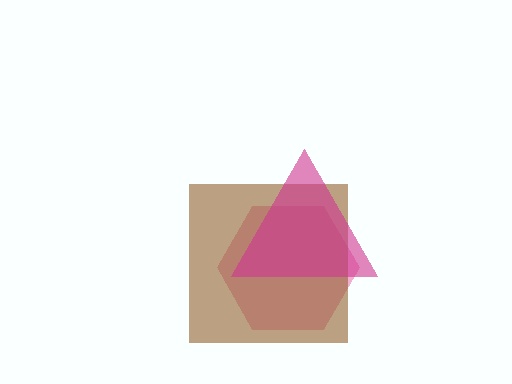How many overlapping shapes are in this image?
There are 3 overlapping shapes in the image.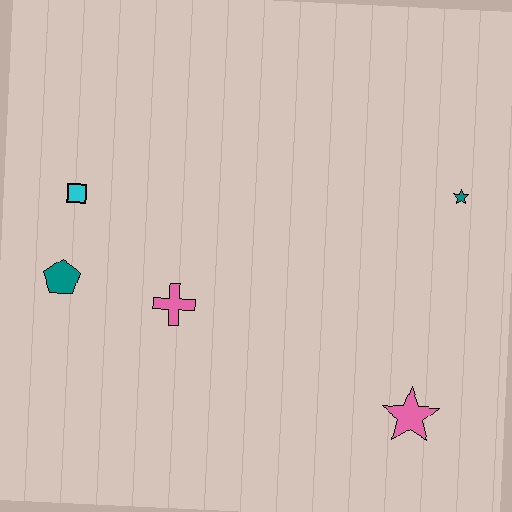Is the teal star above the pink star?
Yes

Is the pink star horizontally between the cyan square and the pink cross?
No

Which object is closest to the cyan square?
The teal pentagon is closest to the cyan square.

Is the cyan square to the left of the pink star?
Yes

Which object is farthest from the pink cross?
The teal star is farthest from the pink cross.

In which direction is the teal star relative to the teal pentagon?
The teal star is to the right of the teal pentagon.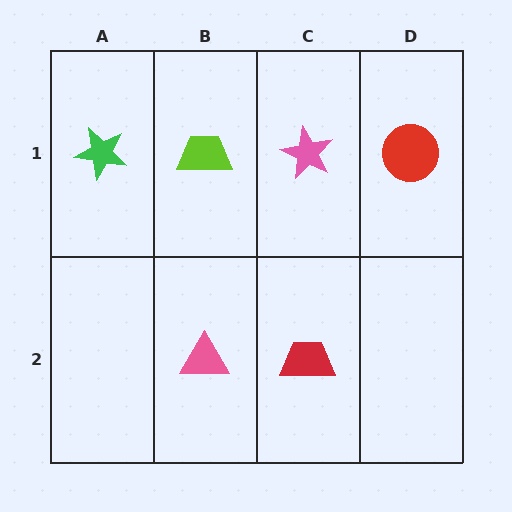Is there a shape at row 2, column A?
No, that cell is empty.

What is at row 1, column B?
A lime trapezoid.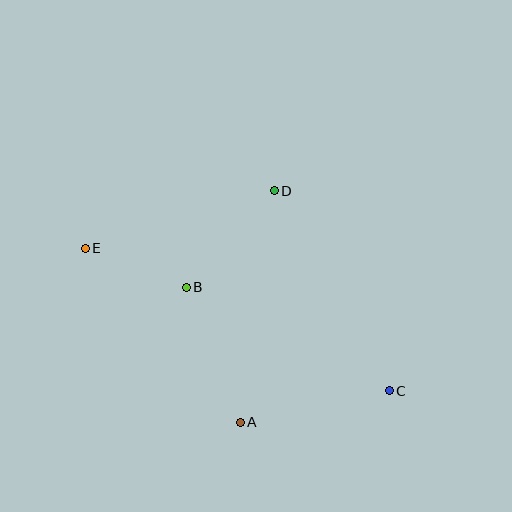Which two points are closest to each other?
Points B and E are closest to each other.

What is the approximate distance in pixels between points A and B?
The distance between A and B is approximately 145 pixels.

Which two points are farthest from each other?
Points C and E are farthest from each other.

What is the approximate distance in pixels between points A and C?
The distance between A and C is approximately 152 pixels.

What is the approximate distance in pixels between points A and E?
The distance between A and E is approximately 233 pixels.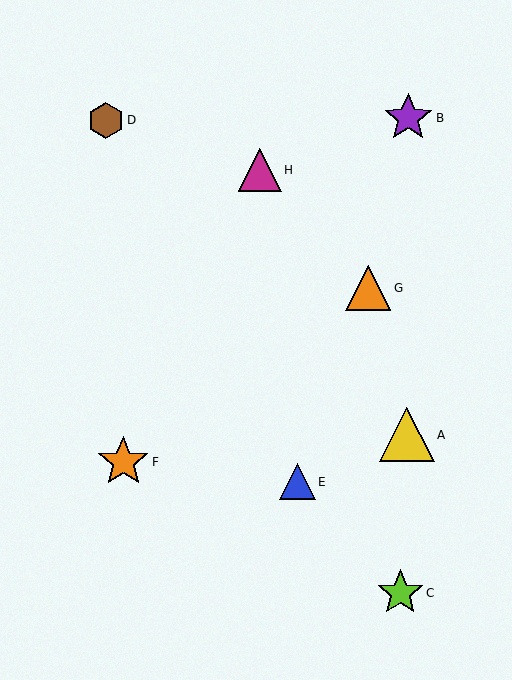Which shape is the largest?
The yellow triangle (labeled A) is the largest.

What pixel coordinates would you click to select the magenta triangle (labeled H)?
Click at (260, 170) to select the magenta triangle H.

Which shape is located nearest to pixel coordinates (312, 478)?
The blue triangle (labeled E) at (297, 482) is nearest to that location.